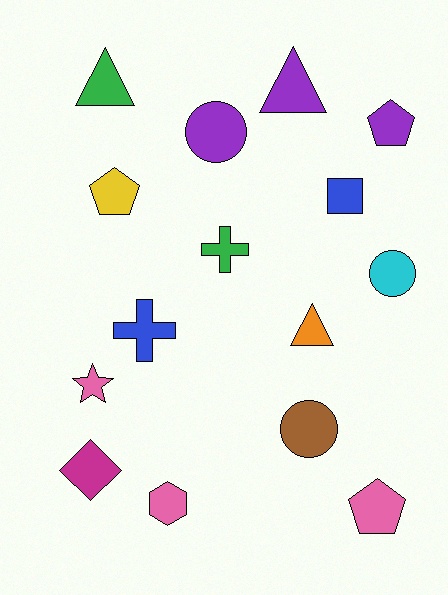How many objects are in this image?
There are 15 objects.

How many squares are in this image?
There is 1 square.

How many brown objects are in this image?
There is 1 brown object.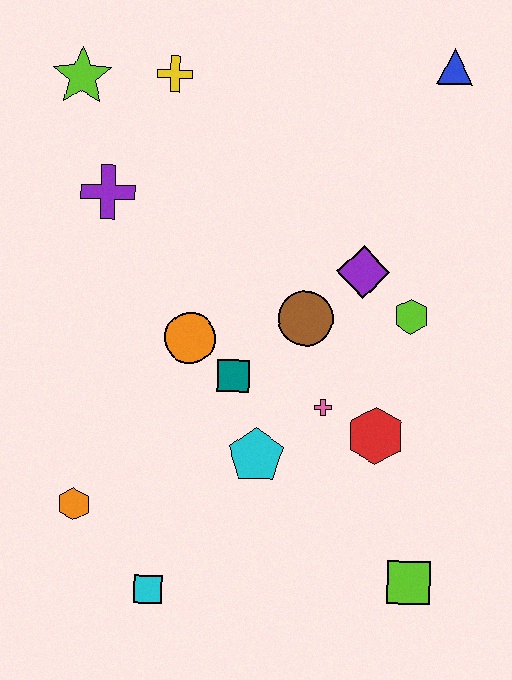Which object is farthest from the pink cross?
The lime star is farthest from the pink cross.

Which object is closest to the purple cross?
The lime star is closest to the purple cross.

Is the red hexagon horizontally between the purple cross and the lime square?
Yes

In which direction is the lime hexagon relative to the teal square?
The lime hexagon is to the right of the teal square.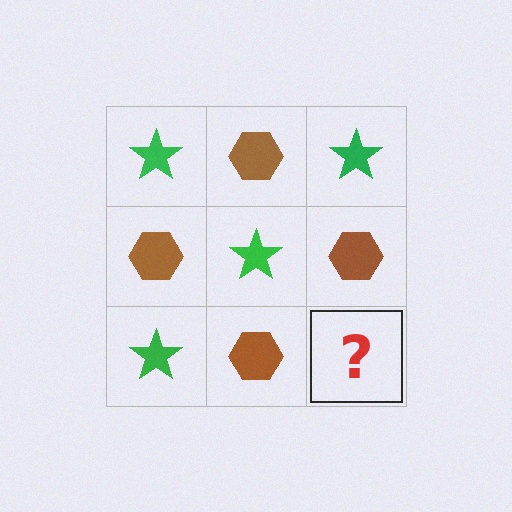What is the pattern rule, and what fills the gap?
The rule is that it alternates green star and brown hexagon in a checkerboard pattern. The gap should be filled with a green star.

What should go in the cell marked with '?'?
The missing cell should contain a green star.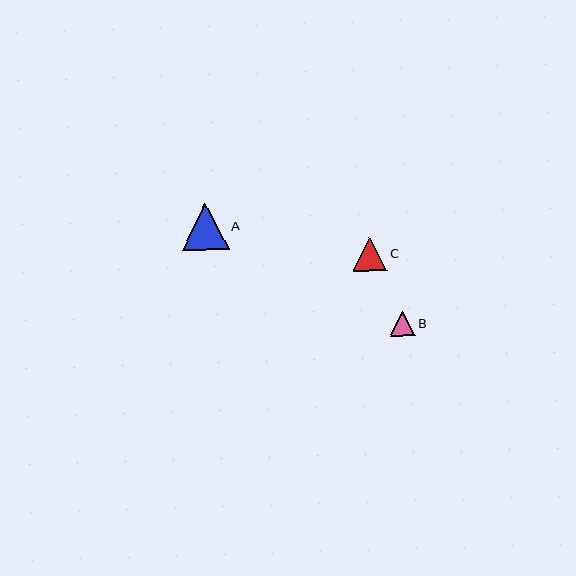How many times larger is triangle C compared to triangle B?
Triangle C is approximately 1.4 times the size of triangle B.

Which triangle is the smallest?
Triangle B is the smallest with a size of approximately 25 pixels.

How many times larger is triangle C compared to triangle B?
Triangle C is approximately 1.4 times the size of triangle B.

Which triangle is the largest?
Triangle A is the largest with a size of approximately 46 pixels.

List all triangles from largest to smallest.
From largest to smallest: A, C, B.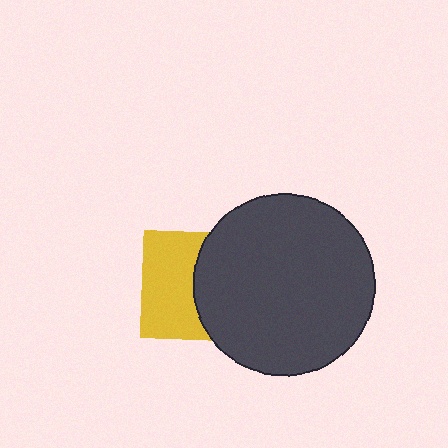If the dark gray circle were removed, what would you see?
You would see the complete yellow square.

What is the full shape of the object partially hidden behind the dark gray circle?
The partially hidden object is a yellow square.